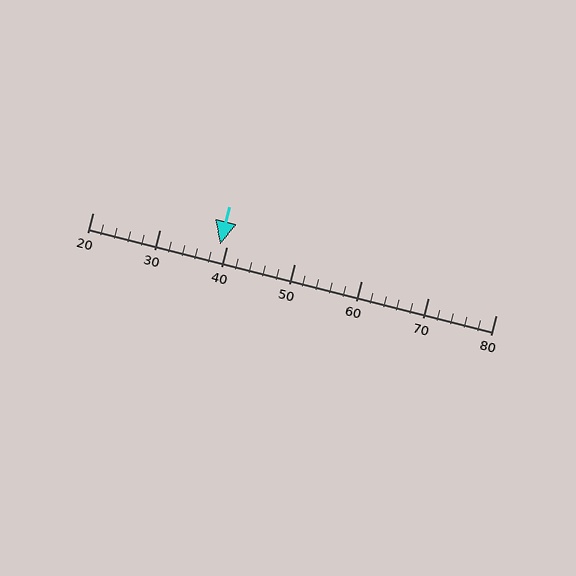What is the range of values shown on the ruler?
The ruler shows values from 20 to 80.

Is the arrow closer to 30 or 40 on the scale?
The arrow is closer to 40.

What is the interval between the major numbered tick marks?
The major tick marks are spaced 10 units apart.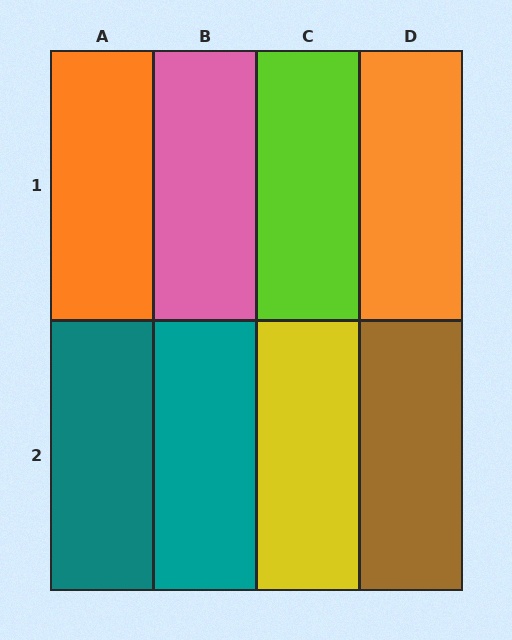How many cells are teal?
2 cells are teal.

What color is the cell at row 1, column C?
Lime.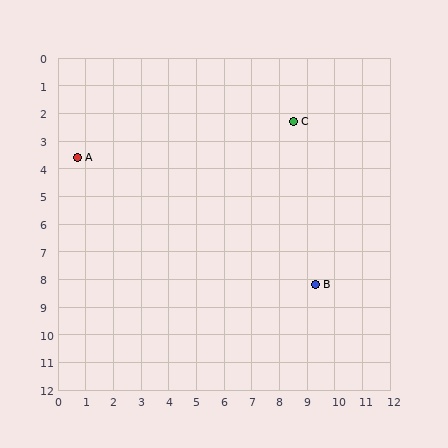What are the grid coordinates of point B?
Point B is at approximately (9.3, 8.2).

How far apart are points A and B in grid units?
Points A and B are about 9.8 grid units apart.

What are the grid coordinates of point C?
Point C is at approximately (8.5, 2.3).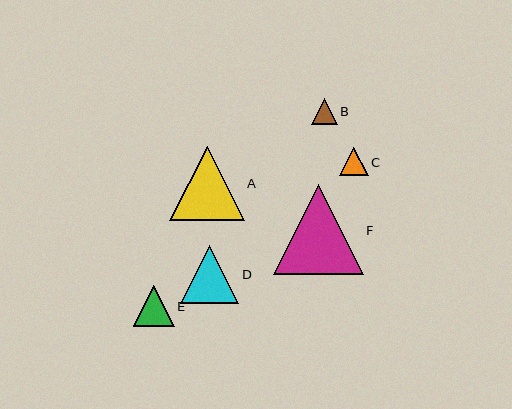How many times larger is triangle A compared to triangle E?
Triangle A is approximately 1.8 times the size of triangle E.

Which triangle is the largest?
Triangle F is the largest with a size of approximately 90 pixels.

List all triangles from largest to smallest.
From largest to smallest: F, A, D, E, C, B.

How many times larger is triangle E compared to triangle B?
Triangle E is approximately 1.6 times the size of triangle B.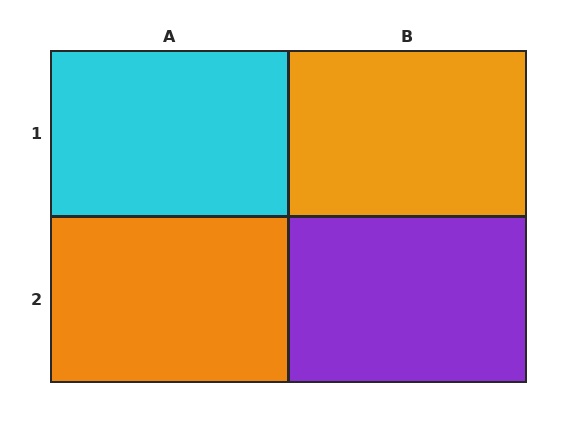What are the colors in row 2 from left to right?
Orange, purple.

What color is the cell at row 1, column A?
Cyan.